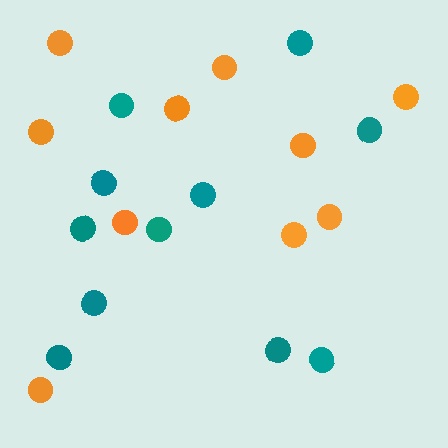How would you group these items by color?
There are 2 groups: one group of orange circles (10) and one group of teal circles (11).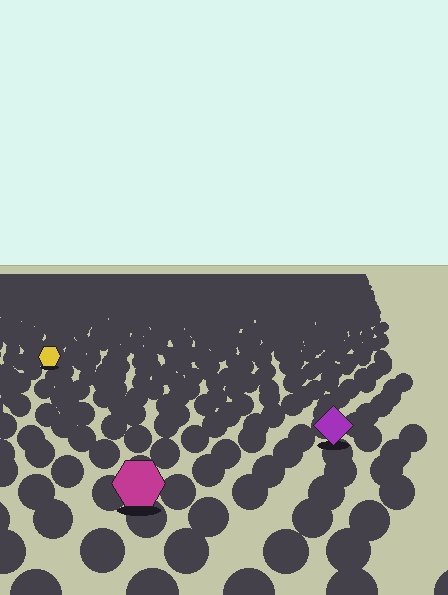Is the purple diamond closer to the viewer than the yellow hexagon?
Yes. The purple diamond is closer — you can tell from the texture gradient: the ground texture is coarser near it.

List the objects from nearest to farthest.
From nearest to farthest: the magenta hexagon, the purple diamond, the yellow hexagon.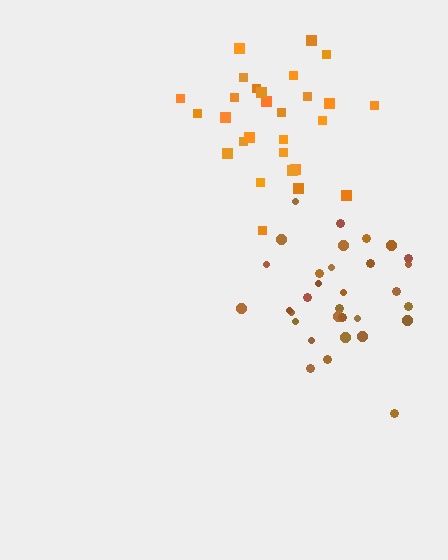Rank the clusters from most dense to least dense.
brown, orange.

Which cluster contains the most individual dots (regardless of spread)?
Brown (32).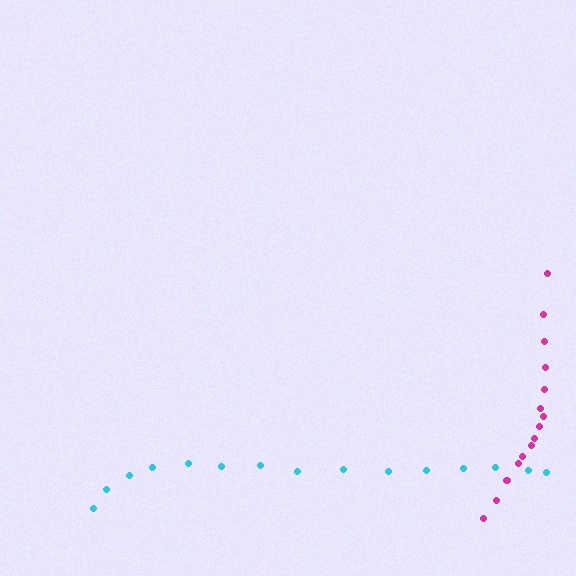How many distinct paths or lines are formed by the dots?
There are 2 distinct paths.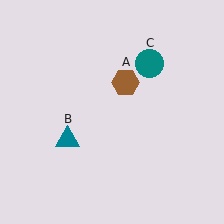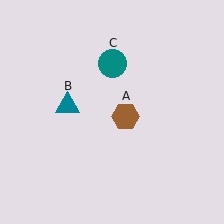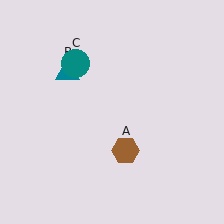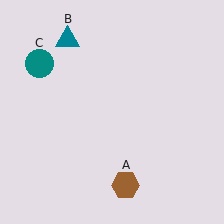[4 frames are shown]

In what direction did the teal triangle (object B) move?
The teal triangle (object B) moved up.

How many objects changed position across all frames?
3 objects changed position: brown hexagon (object A), teal triangle (object B), teal circle (object C).